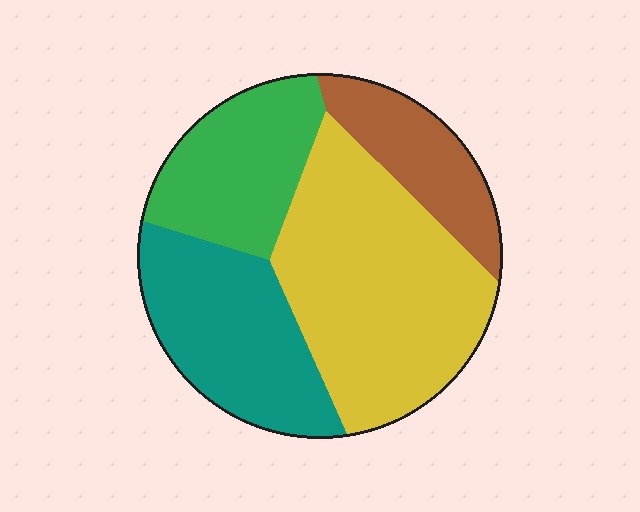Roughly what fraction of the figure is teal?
Teal takes up less than a quarter of the figure.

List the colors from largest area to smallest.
From largest to smallest: yellow, teal, green, brown.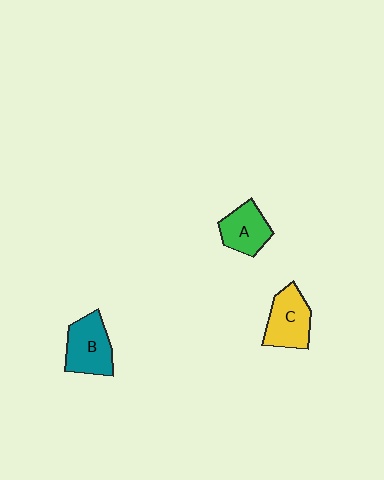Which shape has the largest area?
Shape B (teal).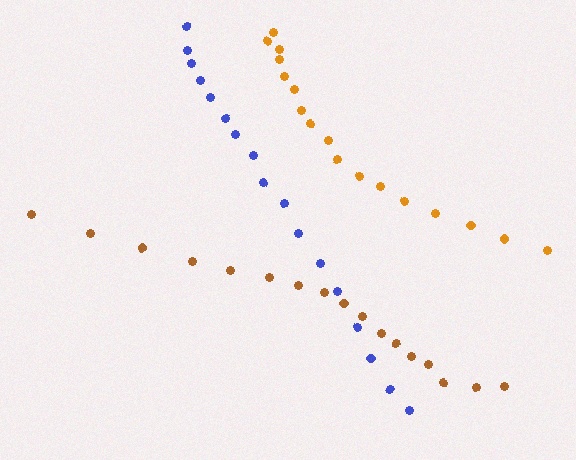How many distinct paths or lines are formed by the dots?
There are 3 distinct paths.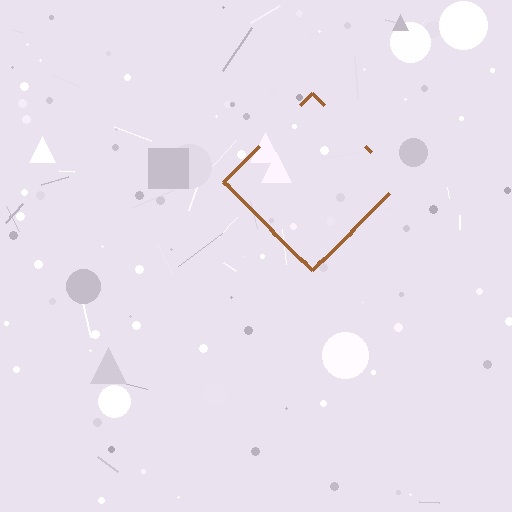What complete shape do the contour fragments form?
The contour fragments form a diamond.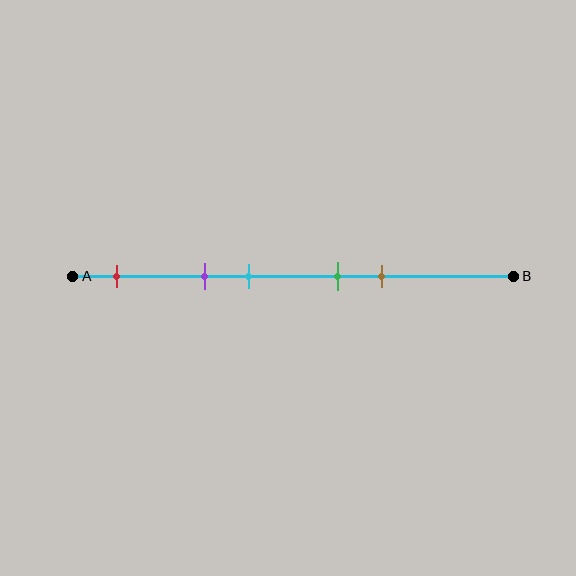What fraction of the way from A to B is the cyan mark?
The cyan mark is approximately 40% (0.4) of the way from A to B.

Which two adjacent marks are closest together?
The green and brown marks are the closest adjacent pair.